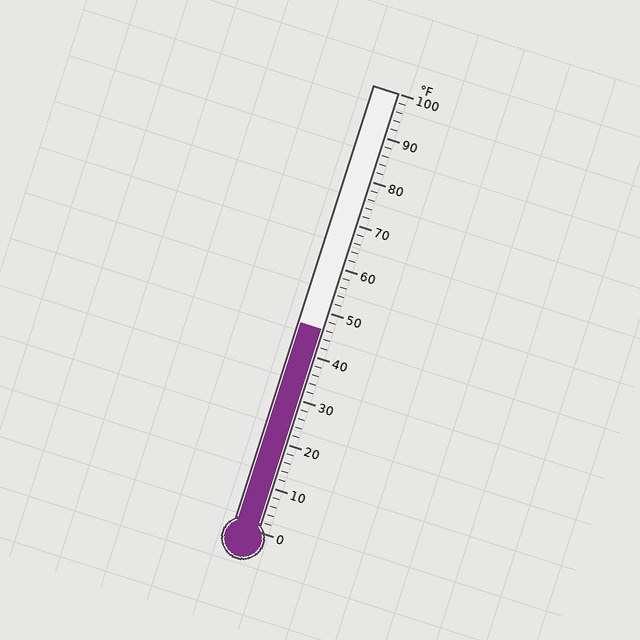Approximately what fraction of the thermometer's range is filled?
The thermometer is filled to approximately 45% of its range.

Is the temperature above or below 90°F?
The temperature is below 90°F.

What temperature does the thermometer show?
The thermometer shows approximately 46°F.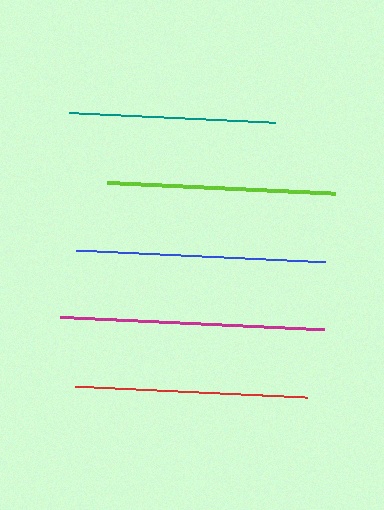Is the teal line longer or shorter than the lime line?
The lime line is longer than the teal line.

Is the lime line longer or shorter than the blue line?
The blue line is longer than the lime line.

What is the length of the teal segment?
The teal segment is approximately 206 pixels long.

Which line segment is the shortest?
The teal line is the shortest at approximately 206 pixels.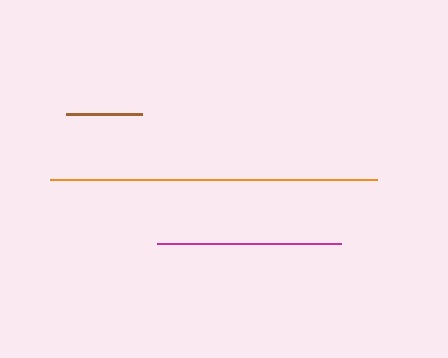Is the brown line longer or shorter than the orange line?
The orange line is longer than the brown line.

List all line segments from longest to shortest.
From longest to shortest: orange, magenta, brown.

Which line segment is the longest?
The orange line is the longest at approximately 328 pixels.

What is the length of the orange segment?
The orange segment is approximately 328 pixels long.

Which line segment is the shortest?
The brown line is the shortest at approximately 76 pixels.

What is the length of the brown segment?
The brown segment is approximately 76 pixels long.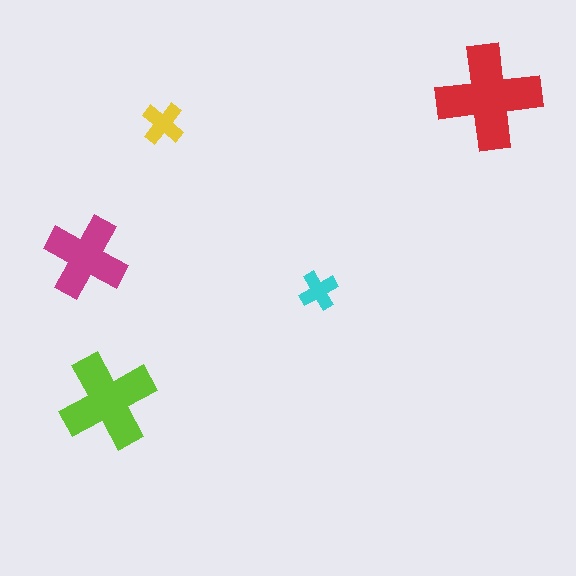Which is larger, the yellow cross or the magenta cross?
The magenta one.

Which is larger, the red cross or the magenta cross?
The red one.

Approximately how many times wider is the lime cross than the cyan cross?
About 2.5 times wider.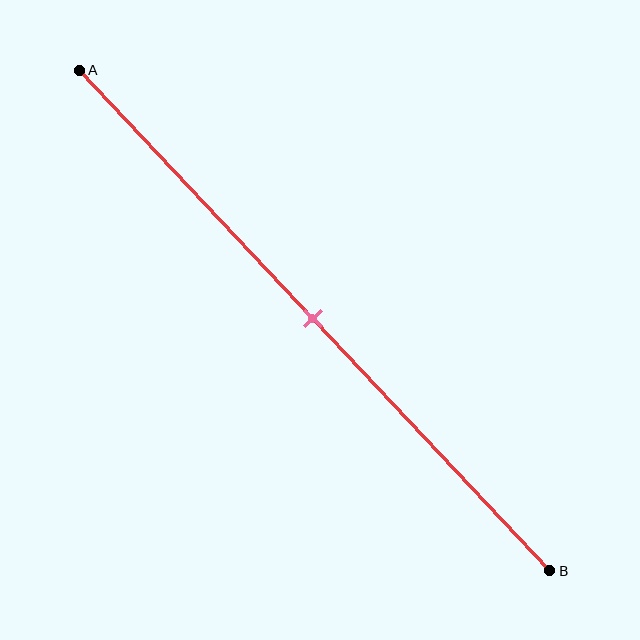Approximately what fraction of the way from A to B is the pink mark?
The pink mark is approximately 50% of the way from A to B.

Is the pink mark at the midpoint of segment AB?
Yes, the mark is approximately at the midpoint.